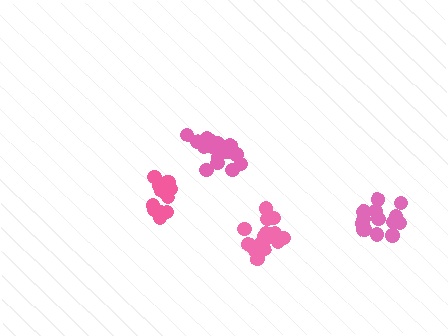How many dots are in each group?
Group 1: 19 dots, Group 2: 14 dots, Group 3: 16 dots, Group 4: 19 dots (68 total).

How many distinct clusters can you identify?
There are 4 distinct clusters.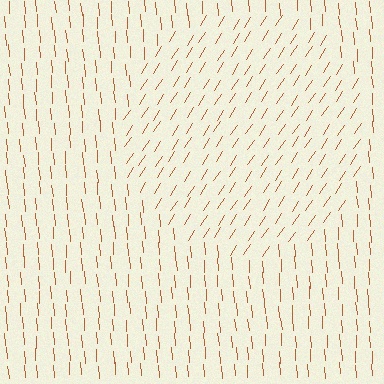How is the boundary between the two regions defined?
The boundary is defined purely by a change in line orientation (approximately 37 degrees difference). All lines are the same color and thickness.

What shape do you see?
I see a circle.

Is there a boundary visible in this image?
Yes, there is a texture boundary formed by a change in line orientation.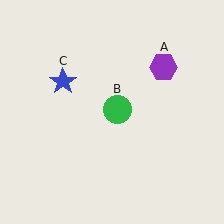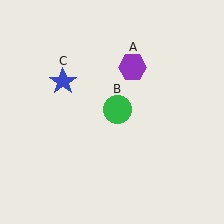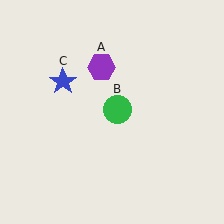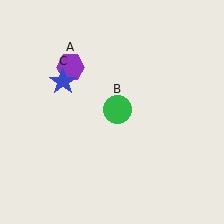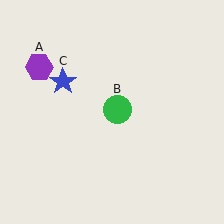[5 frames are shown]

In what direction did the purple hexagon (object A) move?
The purple hexagon (object A) moved left.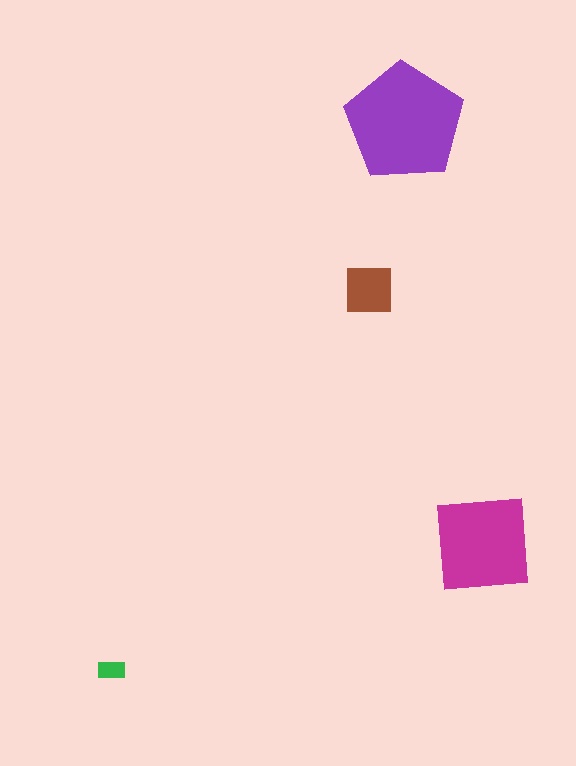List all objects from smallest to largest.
The green rectangle, the brown square, the magenta square, the purple pentagon.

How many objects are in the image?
There are 4 objects in the image.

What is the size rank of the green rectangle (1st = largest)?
4th.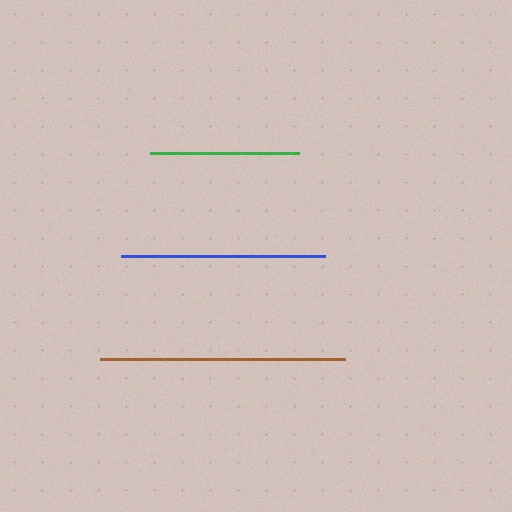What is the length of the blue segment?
The blue segment is approximately 203 pixels long.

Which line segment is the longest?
The brown line is the longest at approximately 245 pixels.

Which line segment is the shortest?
The green line is the shortest at approximately 148 pixels.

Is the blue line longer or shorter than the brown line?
The brown line is longer than the blue line.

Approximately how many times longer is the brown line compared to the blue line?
The brown line is approximately 1.2 times the length of the blue line.